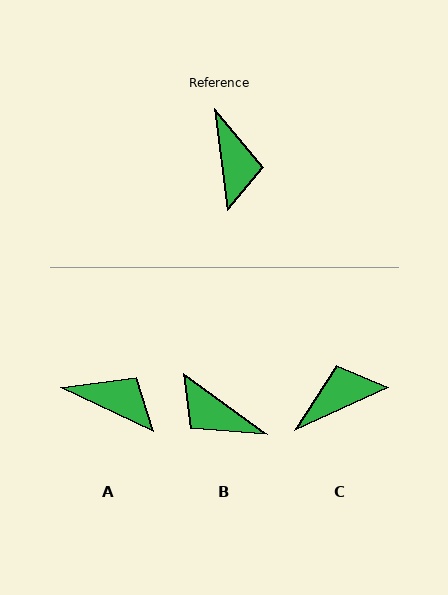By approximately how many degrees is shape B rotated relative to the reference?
Approximately 133 degrees clockwise.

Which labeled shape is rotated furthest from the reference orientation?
B, about 133 degrees away.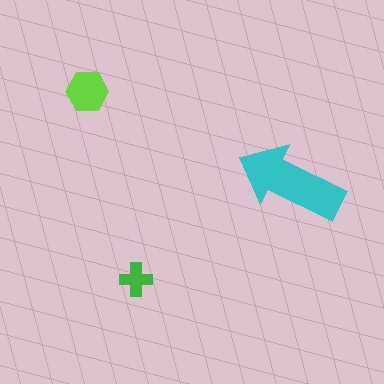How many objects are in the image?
There are 3 objects in the image.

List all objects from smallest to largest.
The green cross, the lime hexagon, the cyan arrow.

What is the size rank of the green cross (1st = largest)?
3rd.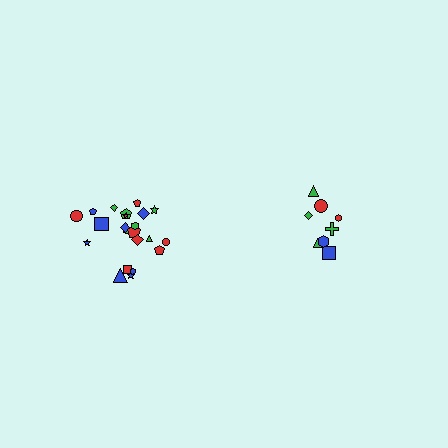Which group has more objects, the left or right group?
The left group.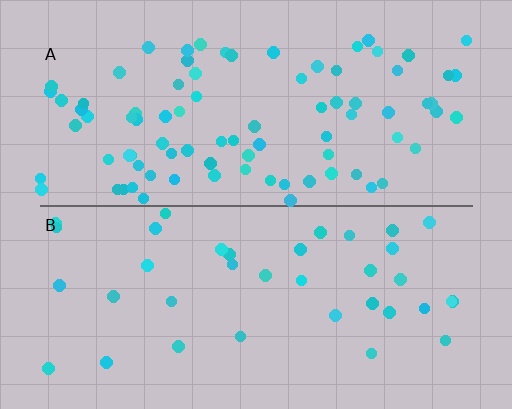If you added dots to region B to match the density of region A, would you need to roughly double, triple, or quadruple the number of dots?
Approximately double.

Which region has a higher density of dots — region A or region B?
A (the top).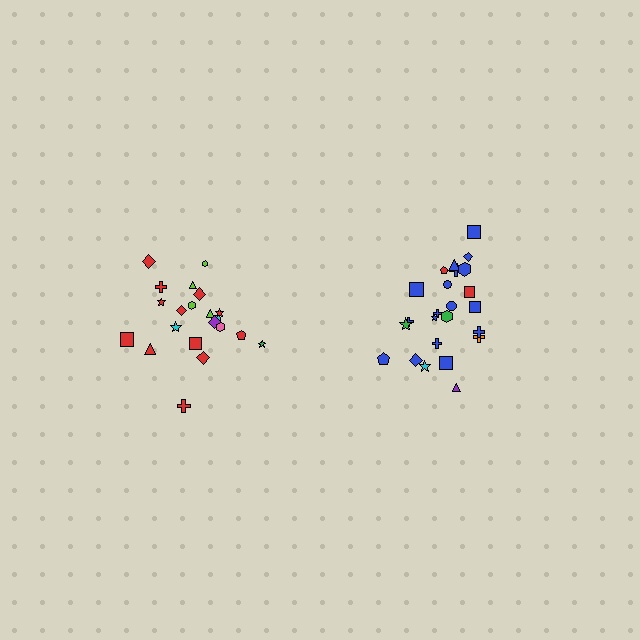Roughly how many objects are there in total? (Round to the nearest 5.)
Roughly 45 objects in total.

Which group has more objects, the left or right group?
The right group.